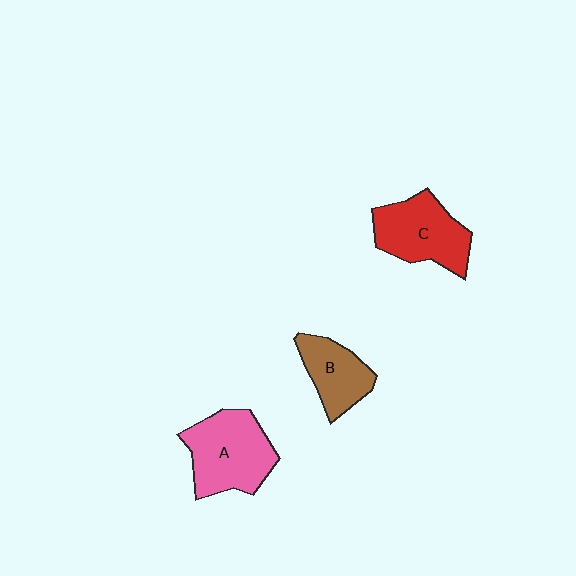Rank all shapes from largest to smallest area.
From largest to smallest: A (pink), C (red), B (brown).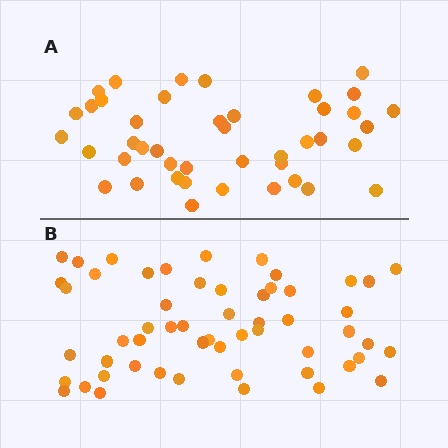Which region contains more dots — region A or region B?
Region B (the bottom region) has more dots.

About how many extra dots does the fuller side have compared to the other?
Region B has roughly 12 or so more dots than region A.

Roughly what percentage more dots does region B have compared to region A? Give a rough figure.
About 30% more.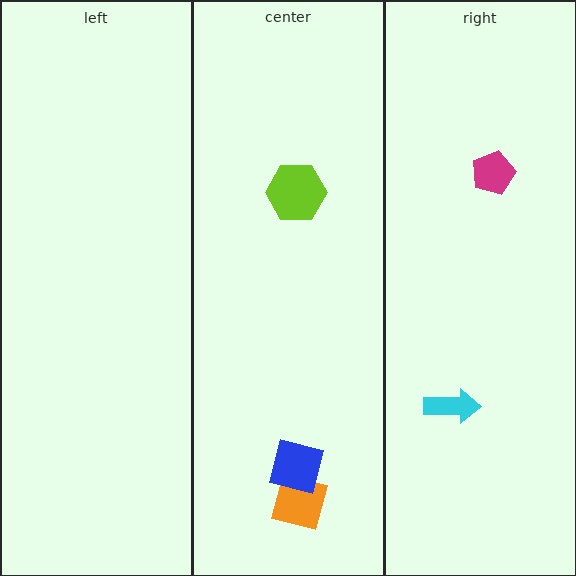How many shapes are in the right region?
2.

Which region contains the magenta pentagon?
The right region.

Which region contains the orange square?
The center region.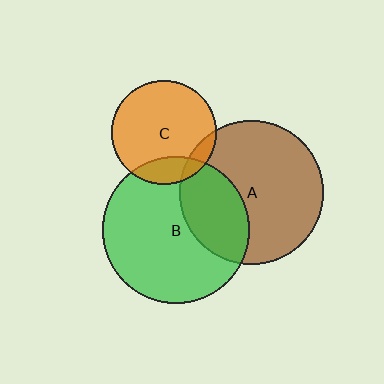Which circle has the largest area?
Circle B (green).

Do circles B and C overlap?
Yes.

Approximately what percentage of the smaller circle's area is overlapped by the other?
Approximately 15%.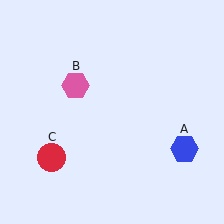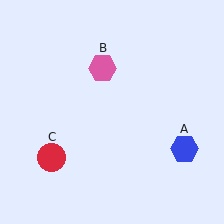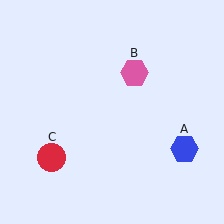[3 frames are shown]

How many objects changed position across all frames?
1 object changed position: pink hexagon (object B).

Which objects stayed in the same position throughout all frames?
Blue hexagon (object A) and red circle (object C) remained stationary.